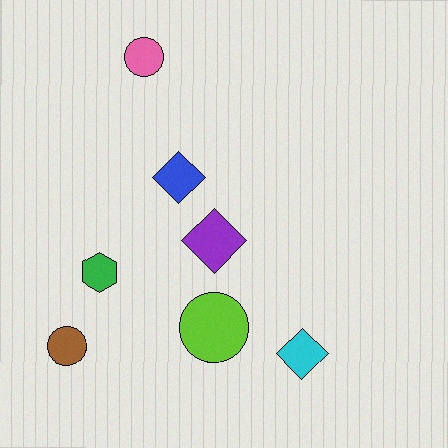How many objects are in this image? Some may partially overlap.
There are 7 objects.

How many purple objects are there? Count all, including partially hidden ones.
There is 1 purple object.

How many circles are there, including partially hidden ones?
There are 3 circles.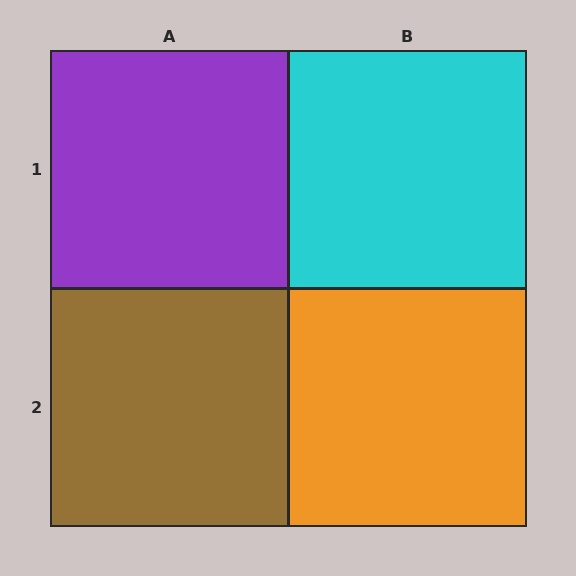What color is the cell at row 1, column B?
Cyan.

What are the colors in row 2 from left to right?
Brown, orange.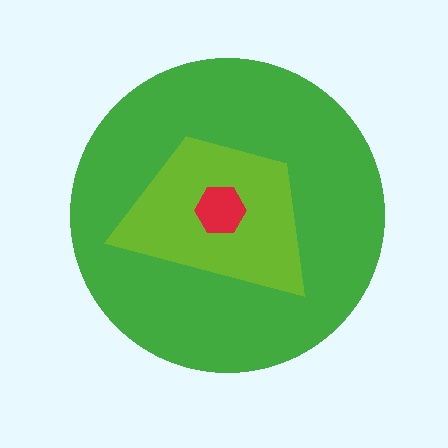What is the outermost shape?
The green circle.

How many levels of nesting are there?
3.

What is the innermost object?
The red hexagon.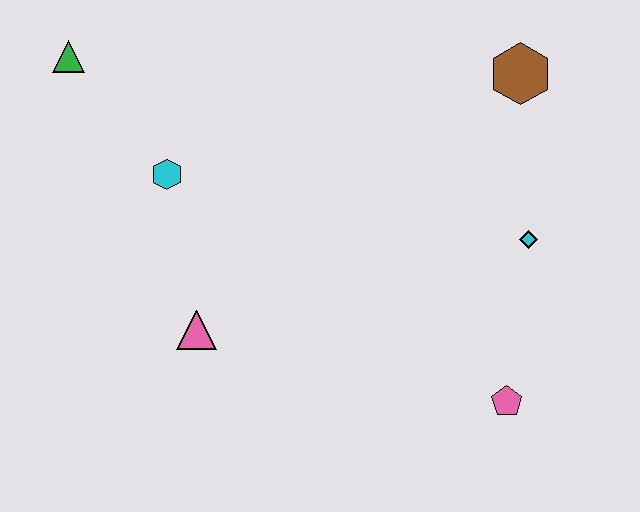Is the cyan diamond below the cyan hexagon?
Yes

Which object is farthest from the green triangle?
The pink pentagon is farthest from the green triangle.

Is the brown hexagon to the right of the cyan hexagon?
Yes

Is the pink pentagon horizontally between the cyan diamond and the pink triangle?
Yes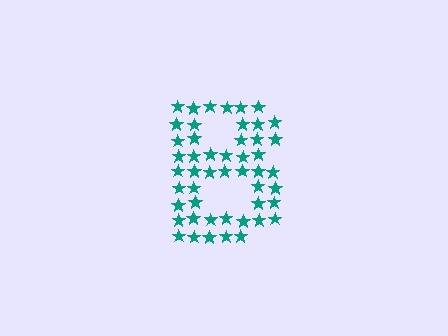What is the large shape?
The large shape is the letter B.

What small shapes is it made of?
It is made of small stars.